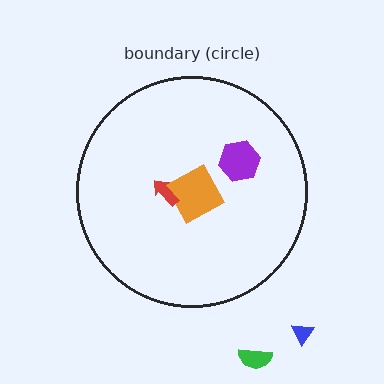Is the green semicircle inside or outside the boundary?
Outside.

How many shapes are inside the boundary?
3 inside, 2 outside.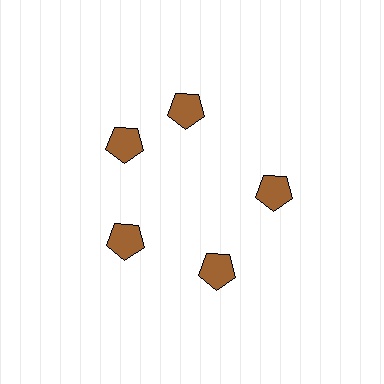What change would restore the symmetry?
The symmetry would be restored by rotating it back into even spacing with its neighbors so that all 5 pentagons sit at equal angles and equal distance from the center.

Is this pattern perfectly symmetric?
No. The 5 brown pentagons are arranged in a ring, but one element near the 1 o'clock position is rotated out of alignment along the ring, breaking the 5-fold rotational symmetry.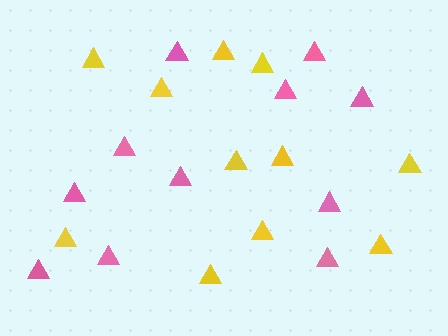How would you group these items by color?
There are 2 groups: one group of yellow triangles (11) and one group of pink triangles (11).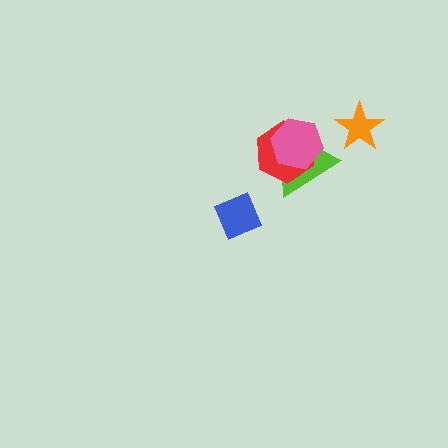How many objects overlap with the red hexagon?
2 objects overlap with the red hexagon.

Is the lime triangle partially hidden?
Yes, it is partially covered by another shape.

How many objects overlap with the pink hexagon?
2 objects overlap with the pink hexagon.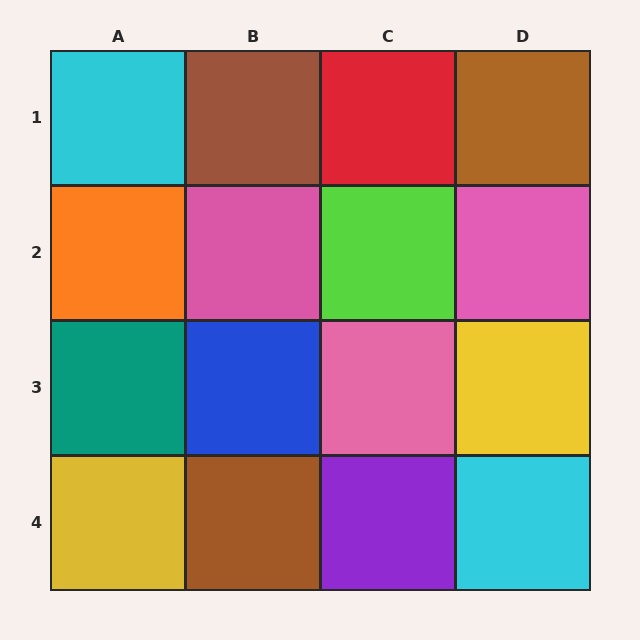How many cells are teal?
1 cell is teal.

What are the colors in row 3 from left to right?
Teal, blue, pink, yellow.